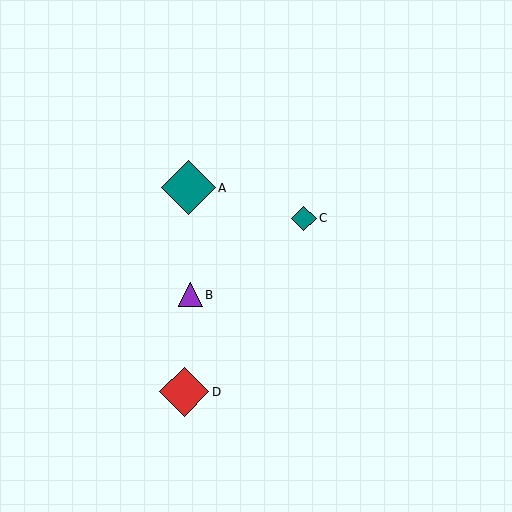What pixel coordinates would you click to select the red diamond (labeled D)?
Click at (184, 392) to select the red diamond D.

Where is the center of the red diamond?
The center of the red diamond is at (184, 392).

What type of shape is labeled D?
Shape D is a red diamond.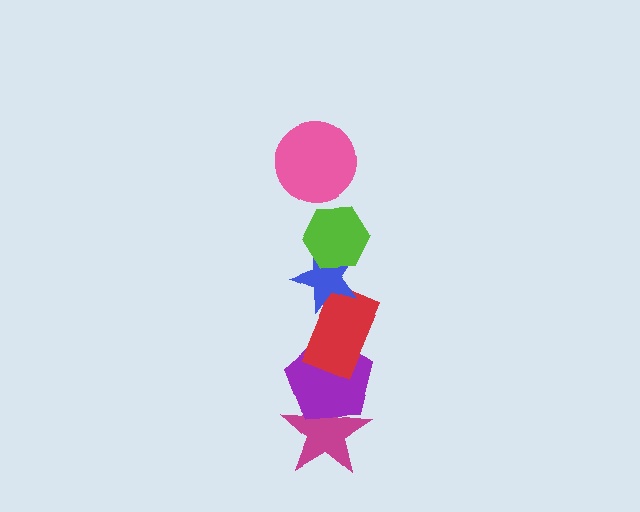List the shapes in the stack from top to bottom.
From top to bottom: the pink circle, the lime hexagon, the blue star, the red rectangle, the purple pentagon, the magenta star.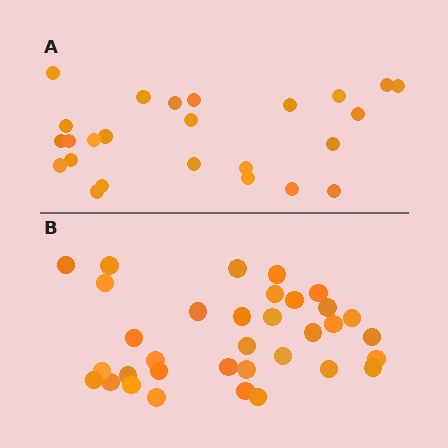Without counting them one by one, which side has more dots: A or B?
Region B (the bottom region) has more dots.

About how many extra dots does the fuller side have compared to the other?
Region B has roughly 8 or so more dots than region A.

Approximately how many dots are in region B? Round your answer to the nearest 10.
About 30 dots. (The exact count is 34, which rounds to 30.)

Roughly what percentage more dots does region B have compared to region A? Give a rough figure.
About 35% more.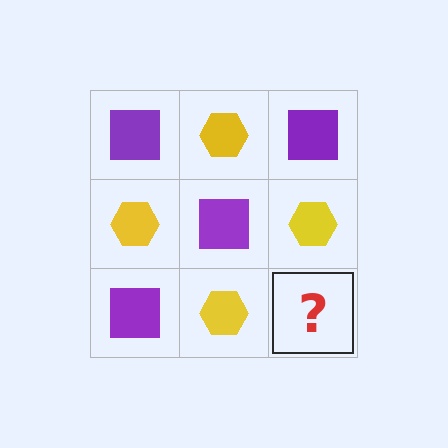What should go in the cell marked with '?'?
The missing cell should contain a purple square.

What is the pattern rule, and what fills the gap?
The rule is that it alternates purple square and yellow hexagon in a checkerboard pattern. The gap should be filled with a purple square.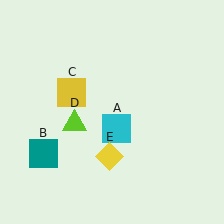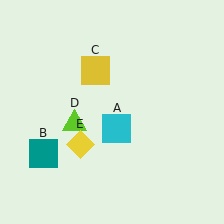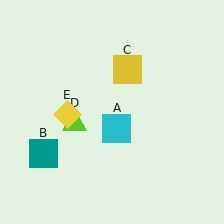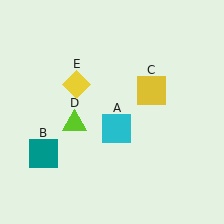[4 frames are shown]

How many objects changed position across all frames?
2 objects changed position: yellow square (object C), yellow diamond (object E).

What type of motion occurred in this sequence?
The yellow square (object C), yellow diamond (object E) rotated clockwise around the center of the scene.